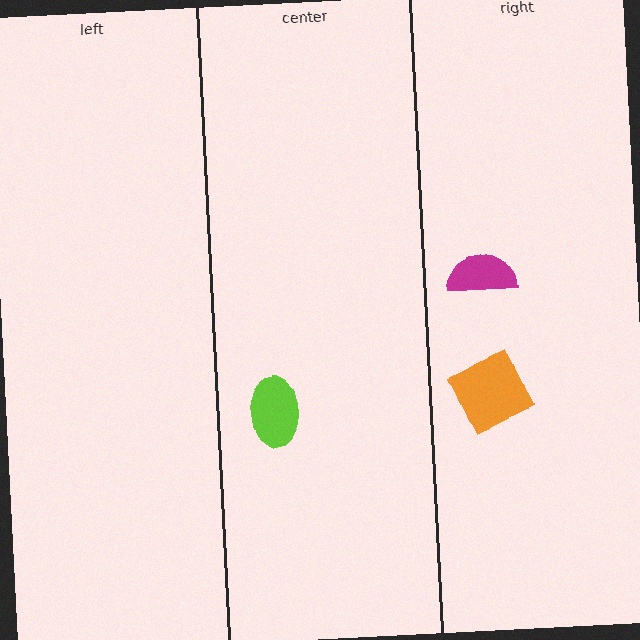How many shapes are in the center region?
1.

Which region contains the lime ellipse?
The center region.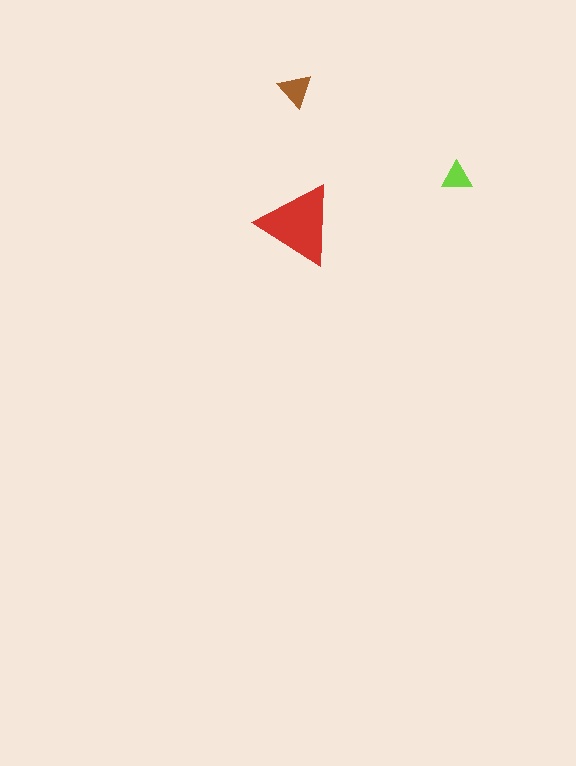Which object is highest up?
The brown triangle is topmost.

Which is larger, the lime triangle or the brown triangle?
The brown one.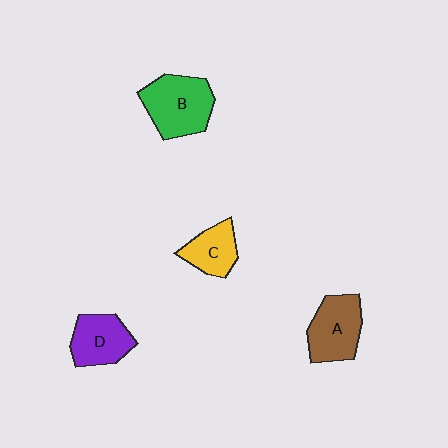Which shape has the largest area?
Shape B (green).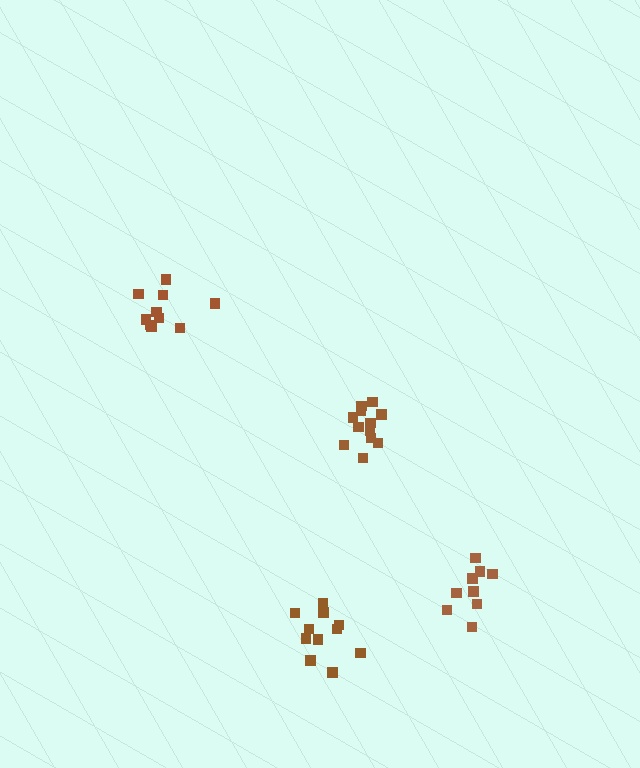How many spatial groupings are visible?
There are 4 spatial groupings.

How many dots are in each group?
Group 1: 10 dots, Group 2: 11 dots, Group 3: 9 dots, Group 4: 12 dots (42 total).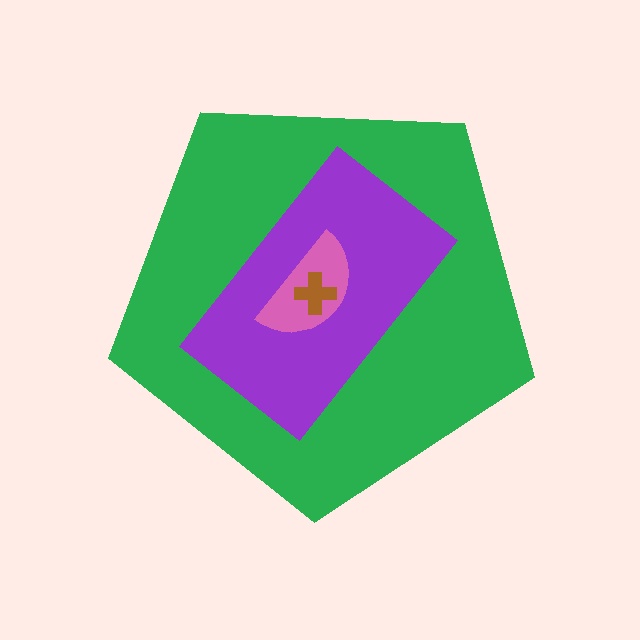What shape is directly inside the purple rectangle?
The pink semicircle.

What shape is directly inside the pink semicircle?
The brown cross.